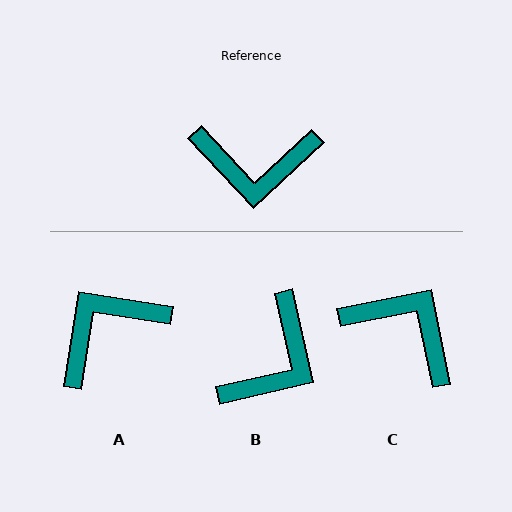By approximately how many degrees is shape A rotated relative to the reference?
Approximately 142 degrees clockwise.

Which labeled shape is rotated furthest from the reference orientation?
C, about 148 degrees away.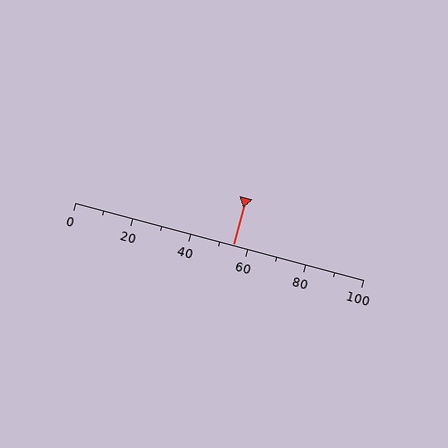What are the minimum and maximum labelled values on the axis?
The axis runs from 0 to 100.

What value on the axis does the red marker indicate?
The marker indicates approximately 55.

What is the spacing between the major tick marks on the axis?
The major ticks are spaced 20 apart.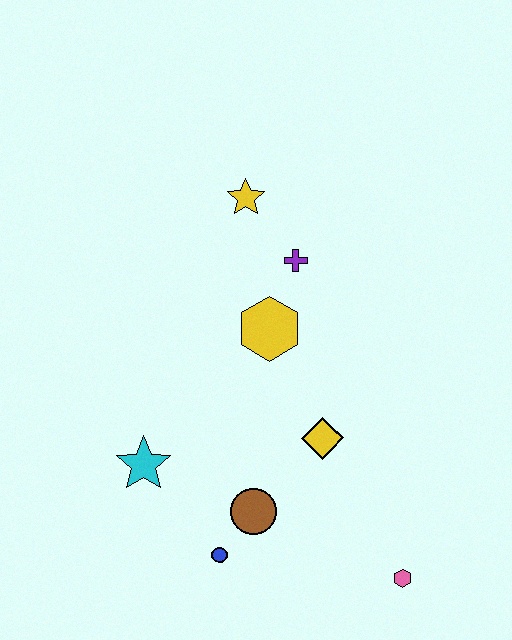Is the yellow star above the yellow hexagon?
Yes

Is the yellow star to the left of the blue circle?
No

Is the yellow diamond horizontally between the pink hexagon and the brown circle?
Yes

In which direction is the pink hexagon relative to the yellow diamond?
The pink hexagon is below the yellow diamond.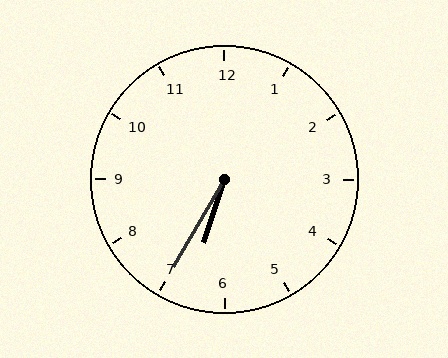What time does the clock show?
6:35.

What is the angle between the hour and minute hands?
Approximately 12 degrees.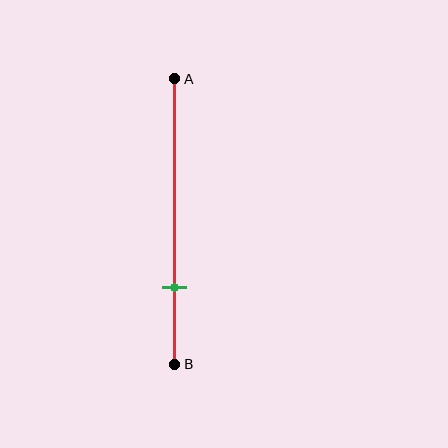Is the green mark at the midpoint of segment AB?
No, the mark is at about 75% from A, not at the 50% midpoint.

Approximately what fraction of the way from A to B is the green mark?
The green mark is approximately 75% of the way from A to B.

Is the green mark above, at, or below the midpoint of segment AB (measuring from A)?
The green mark is below the midpoint of segment AB.